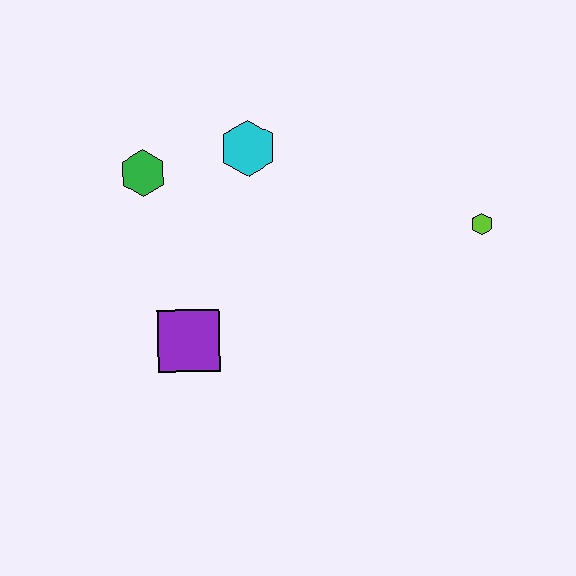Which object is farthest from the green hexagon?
The lime hexagon is farthest from the green hexagon.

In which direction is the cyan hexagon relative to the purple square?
The cyan hexagon is above the purple square.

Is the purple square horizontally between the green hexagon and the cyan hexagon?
Yes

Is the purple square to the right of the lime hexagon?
No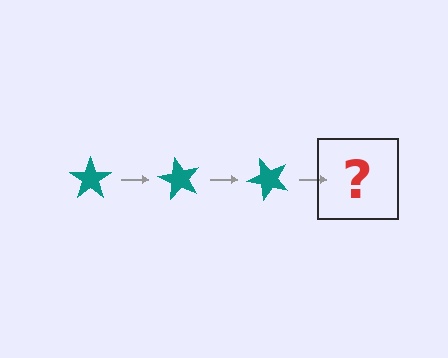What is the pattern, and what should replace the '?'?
The pattern is that the star rotates 60 degrees each step. The '?' should be a teal star rotated 180 degrees.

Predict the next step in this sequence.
The next step is a teal star rotated 180 degrees.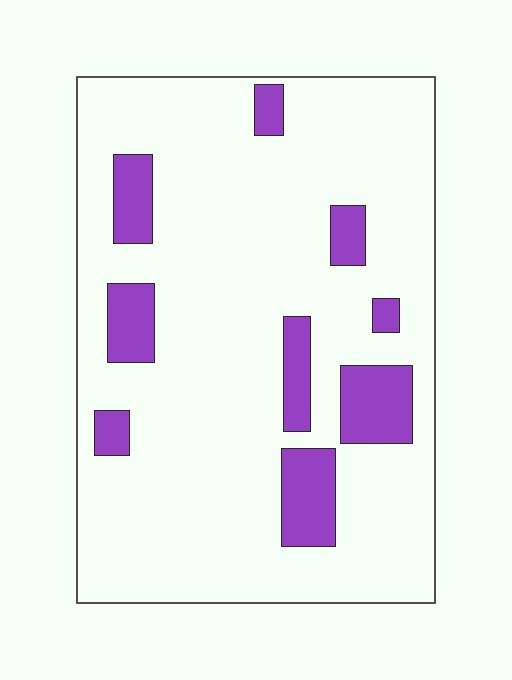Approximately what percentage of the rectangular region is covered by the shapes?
Approximately 15%.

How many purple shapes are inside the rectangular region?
9.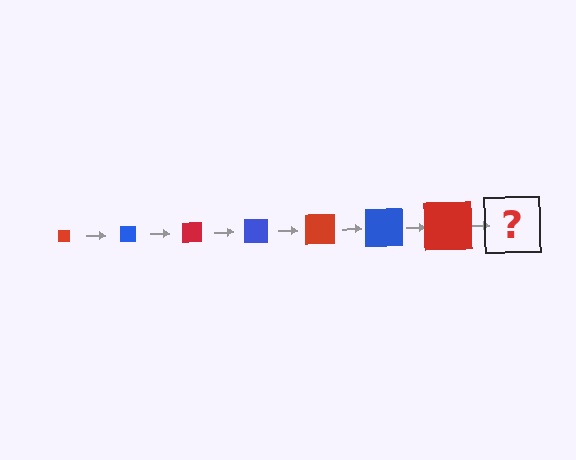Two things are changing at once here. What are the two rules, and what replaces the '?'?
The two rules are that the square grows larger each step and the color cycles through red and blue. The '?' should be a blue square, larger than the previous one.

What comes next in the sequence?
The next element should be a blue square, larger than the previous one.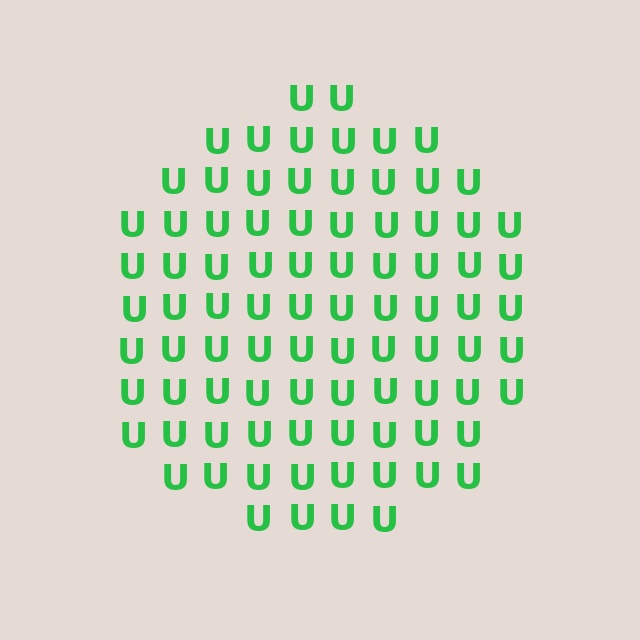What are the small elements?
The small elements are letter U's.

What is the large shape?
The large shape is a circle.